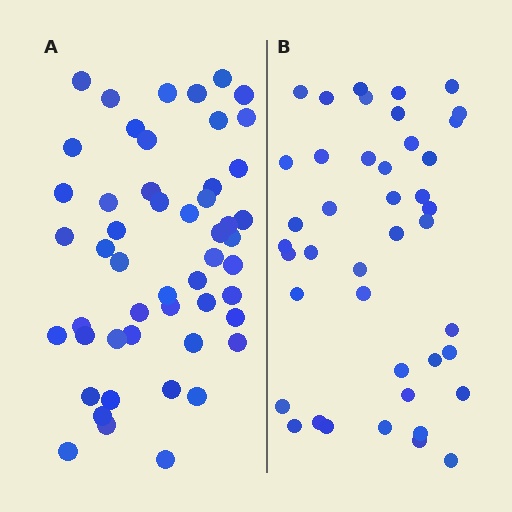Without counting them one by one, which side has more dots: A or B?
Region A (the left region) has more dots.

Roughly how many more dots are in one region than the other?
Region A has roughly 8 or so more dots than region B.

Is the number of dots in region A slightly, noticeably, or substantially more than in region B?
Region A has only slightly more — the two regions are fairly close. The ratio is roughly 1.2 to 1.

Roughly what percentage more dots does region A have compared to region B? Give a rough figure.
About 20% more.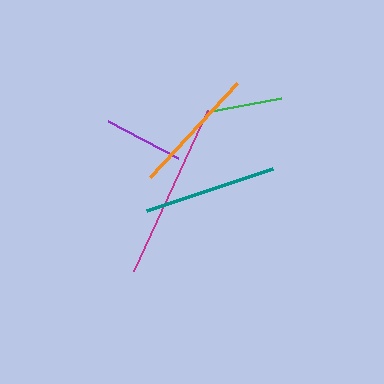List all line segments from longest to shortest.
From longest to shortest: magenta, teal, orange, purple, green.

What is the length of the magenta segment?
The magenta segment is approximately 177 pixels long.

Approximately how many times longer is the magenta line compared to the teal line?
The magenta line is approximately 1.3 times the length of the teal line.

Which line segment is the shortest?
The green line is the shortest at approximately 76 pixels.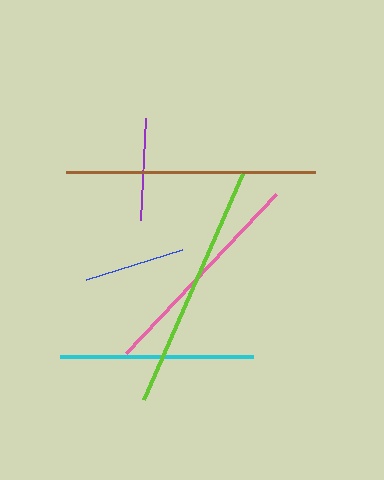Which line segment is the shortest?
The blue line is the shortest at approximately 100 pixels.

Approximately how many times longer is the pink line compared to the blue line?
The pink line is approximately 2.2 times the length of the blue line.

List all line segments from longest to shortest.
From longest to shortest: brown, lime, pink, cyan, purple, blue.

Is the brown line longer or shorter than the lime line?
The brown line is longer than the lime line.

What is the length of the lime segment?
The lime segment is approximately 246 pixels long.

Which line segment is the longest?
The brown line is the longest at approximately 248 pixels.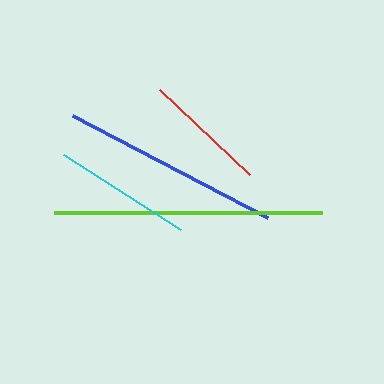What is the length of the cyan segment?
The cyan segment is approximately 139 pixels long.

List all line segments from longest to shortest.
From longest to shortest: lime, blue, cyan, red.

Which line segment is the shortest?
The red line is the shortest at approximately 123 pixels.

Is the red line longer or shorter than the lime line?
The lime line is longer than the red line.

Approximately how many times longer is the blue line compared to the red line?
The blue line is approximately 1.8 times the length of the red line.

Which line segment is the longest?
The lime line is the longest at approximately 268 pixels.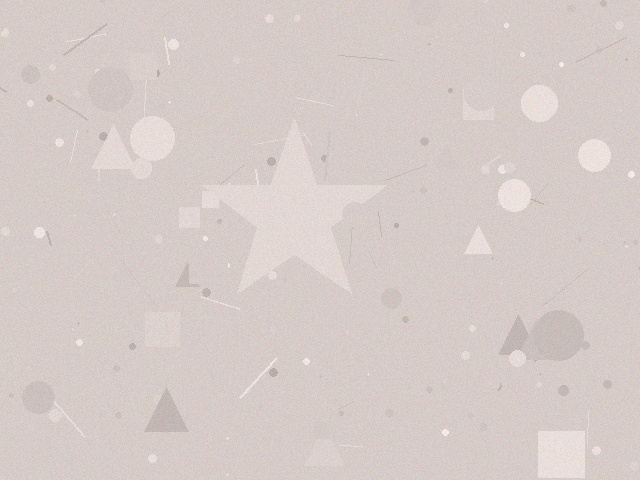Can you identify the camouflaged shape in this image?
The camouflaged shape is a star.